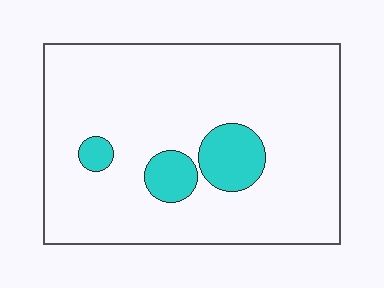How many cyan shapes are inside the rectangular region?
3.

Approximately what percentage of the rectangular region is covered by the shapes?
Approximately 10%.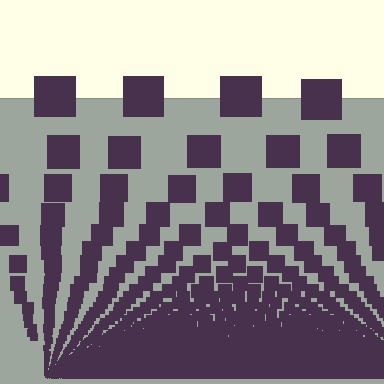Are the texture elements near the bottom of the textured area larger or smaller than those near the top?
Smaller. The gradient is inverted — elements near the bottom are smaller and denser.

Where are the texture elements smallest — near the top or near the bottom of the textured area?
Near the bottom.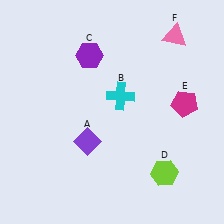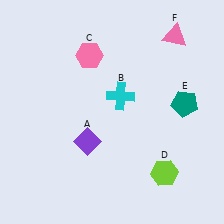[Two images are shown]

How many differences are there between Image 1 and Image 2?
There are 2 differences between the two images.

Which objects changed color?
C changed from purple to pink. E changed from magenta to teal.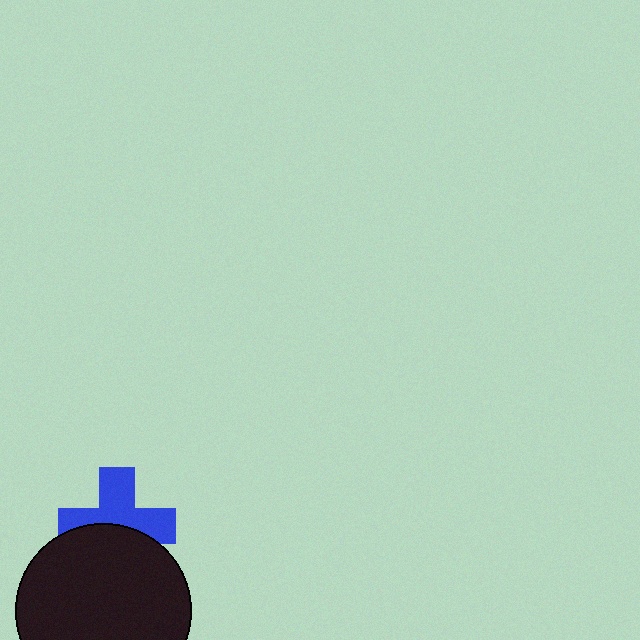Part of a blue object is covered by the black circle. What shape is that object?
It is a cross.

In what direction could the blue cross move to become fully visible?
The blue cross could move up. That would shift it out from behind the black circle entirely.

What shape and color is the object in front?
The object in front is a black circle.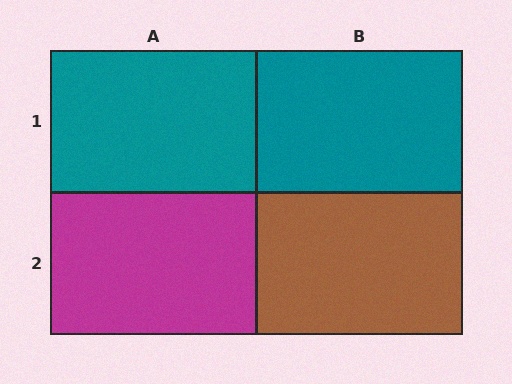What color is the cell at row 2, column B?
Brown.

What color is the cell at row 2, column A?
Magenta.